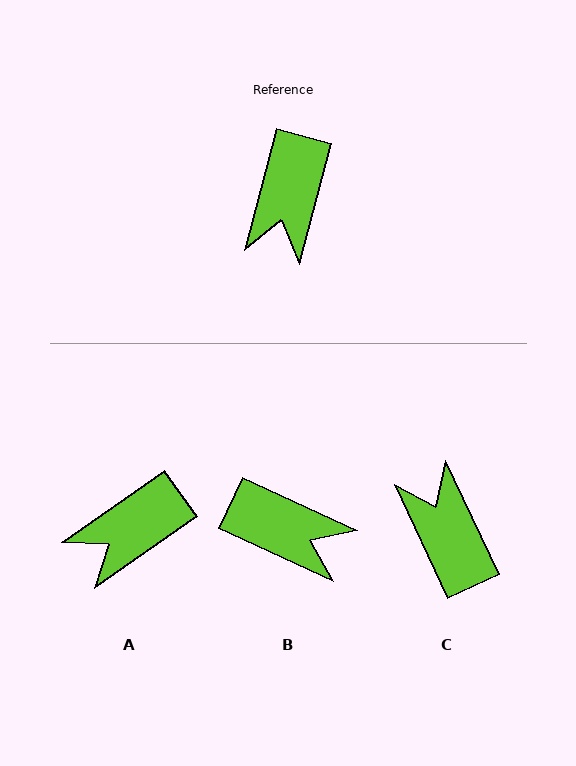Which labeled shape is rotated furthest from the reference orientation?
C, about 140 degrees away.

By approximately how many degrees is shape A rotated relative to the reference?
Approximately 40 degrees clockwise.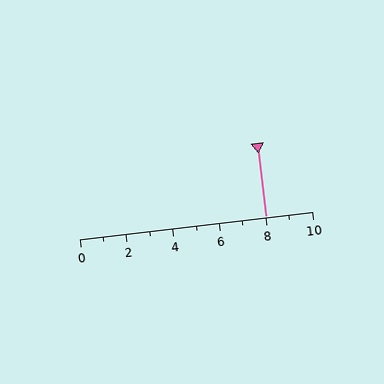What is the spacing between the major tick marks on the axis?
The major ticks are spaced 2 apart.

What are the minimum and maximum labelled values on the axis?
The axis runs from 0 to 10.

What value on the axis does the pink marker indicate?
The marker indicates approximately 8.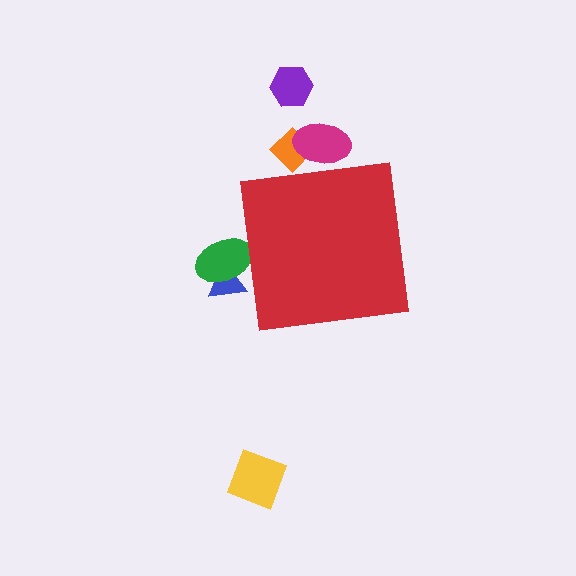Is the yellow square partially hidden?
No, the yellow square is fully visible.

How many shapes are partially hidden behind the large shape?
4 shapes are partially hidden.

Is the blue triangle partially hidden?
Yes, the blue triangle is partially hidden behind the red square.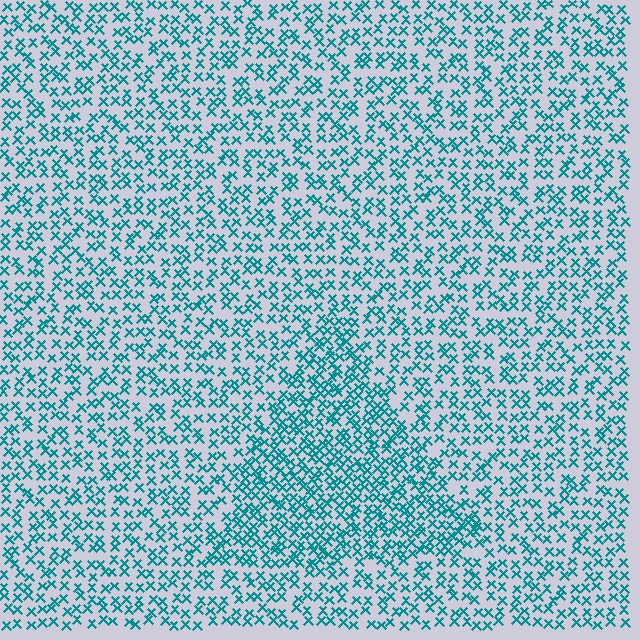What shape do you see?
I see a triangle.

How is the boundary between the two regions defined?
The boundary is defined by a change in element density (approximately 1.7x ratio). All elements are the same color, size, and shape.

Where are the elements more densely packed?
The elements are more densely packed inside the triangle boundary.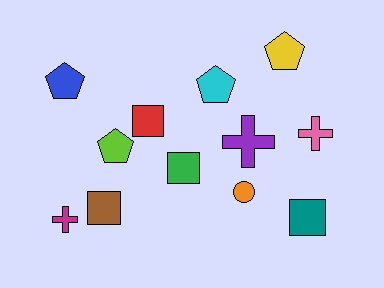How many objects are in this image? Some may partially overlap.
There are 12 objects.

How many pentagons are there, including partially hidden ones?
There are 4 pentagons.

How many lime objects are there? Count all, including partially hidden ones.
There is 1 lime object.